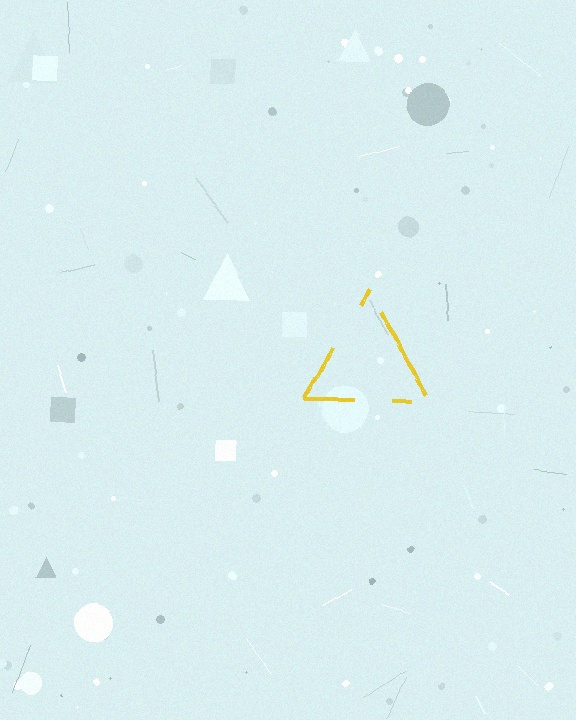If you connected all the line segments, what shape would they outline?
They would outline a triangle.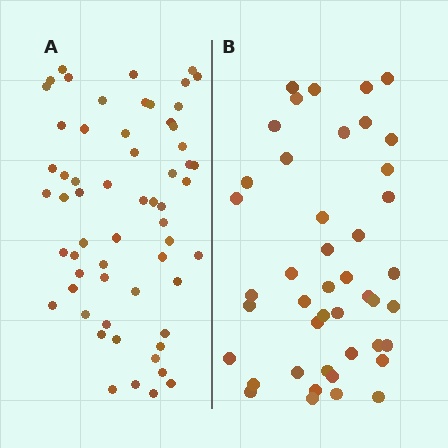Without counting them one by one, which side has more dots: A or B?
Region A (the left region) has more dots.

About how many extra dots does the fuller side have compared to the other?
Region A has approximately 15 more dots than region B.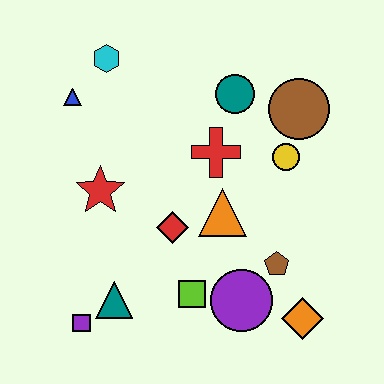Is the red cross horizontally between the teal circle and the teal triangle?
Yes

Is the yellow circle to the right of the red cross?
Yes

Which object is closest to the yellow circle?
The brown circle is closest to the yellow circle.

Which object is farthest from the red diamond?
The cyan hexagon is farthest from the red diamond.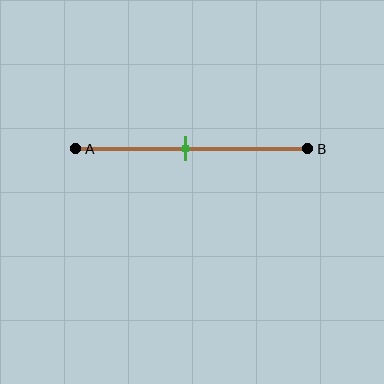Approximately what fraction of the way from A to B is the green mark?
The green mark is approximately 45% of the way from A to B.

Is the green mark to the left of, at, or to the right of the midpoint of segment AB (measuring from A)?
The green mark is approximately at the midpoint of segment AB.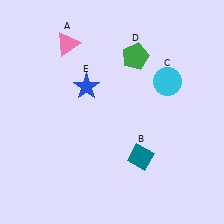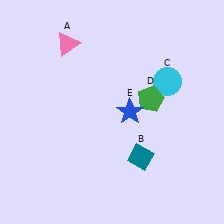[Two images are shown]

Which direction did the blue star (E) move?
The blue star (E) moved right.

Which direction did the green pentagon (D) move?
The green pentagon (D) moved down.